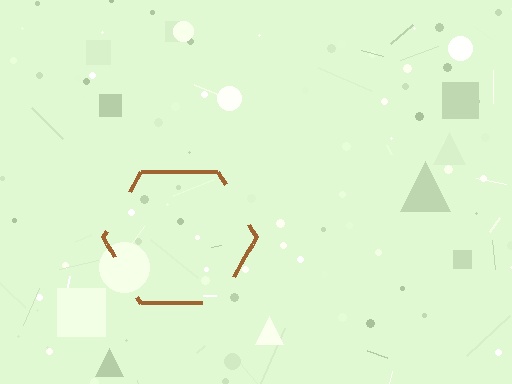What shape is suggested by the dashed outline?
The dashed outline suggests a hexagon.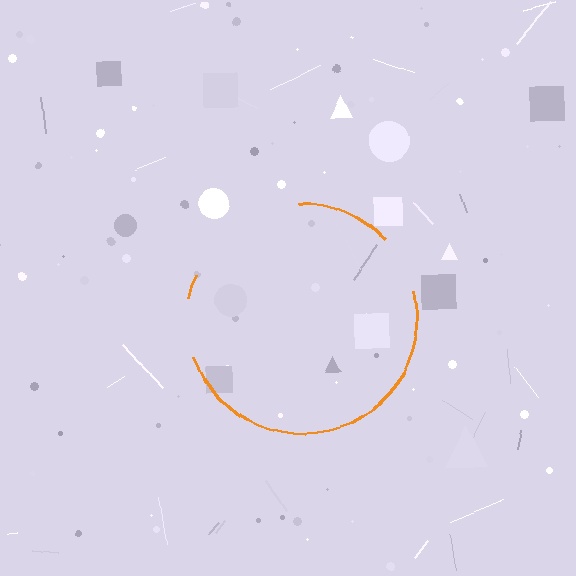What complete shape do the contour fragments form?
The contour fragments form a circle.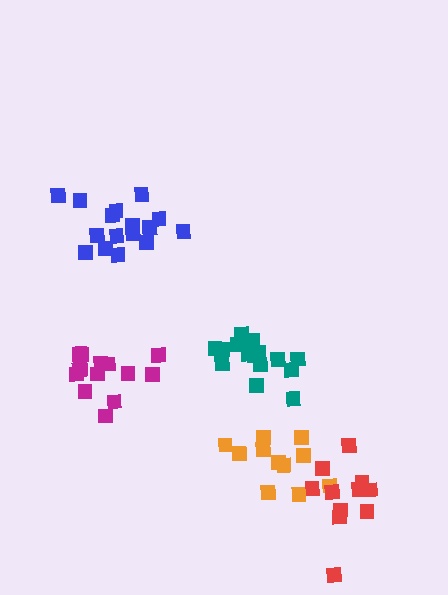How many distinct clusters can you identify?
There are 5 distinct clusters.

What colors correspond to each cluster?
The clusters are colored: orange, blue, magenta, red, teal.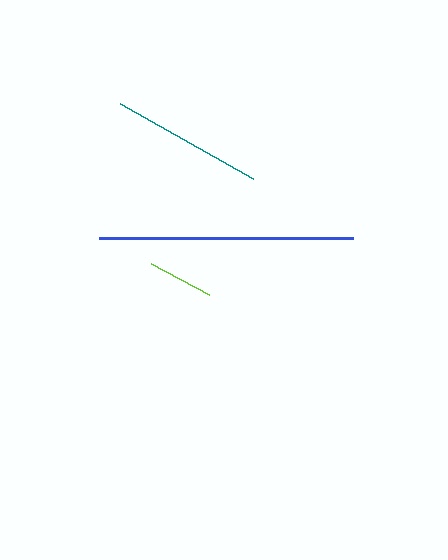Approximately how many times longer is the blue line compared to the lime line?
The blue line is approximately 3.9 times the length of the lime line.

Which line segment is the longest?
The blue line is the longest at approximately 253 pixels.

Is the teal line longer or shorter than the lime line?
The teal line is longer than the lime line.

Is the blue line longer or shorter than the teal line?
The blue line is longer than the teal line.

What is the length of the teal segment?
The teal segment is approximately 153 pixels long.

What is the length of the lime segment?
The lime segment is approximately 65 pixels long.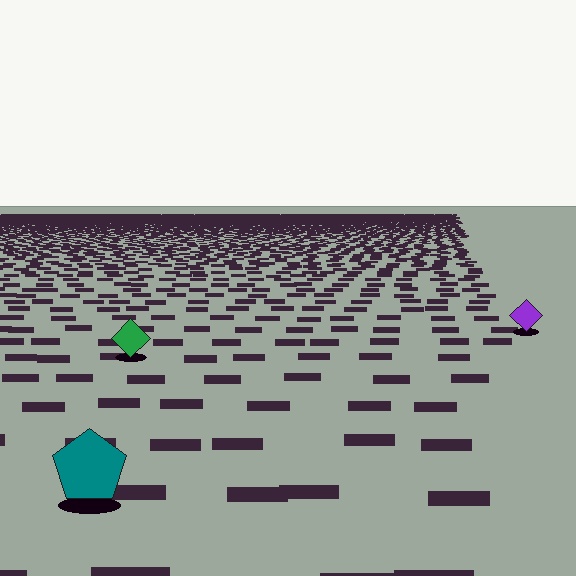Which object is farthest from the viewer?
The purple diamond is farthest from the viewer. It appears smaller and the ground texture around it is denser.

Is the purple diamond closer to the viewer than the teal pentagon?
No. The teal pentagon is closer — you can tell from the texture gradient: the ground texture is coarser near it.